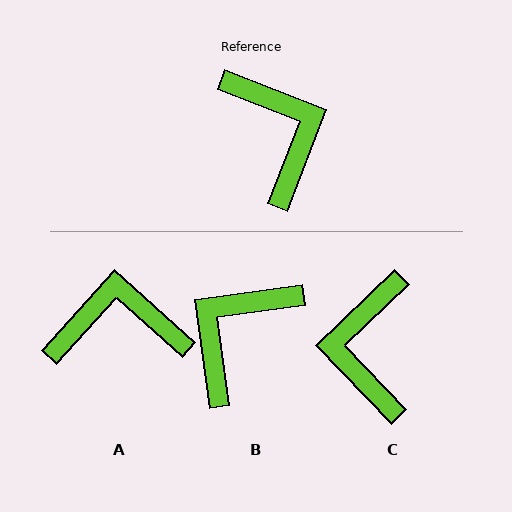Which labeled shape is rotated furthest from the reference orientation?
C, about 155 degrees away.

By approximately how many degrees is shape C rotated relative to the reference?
Approximately 155 degrees counter-clockwise.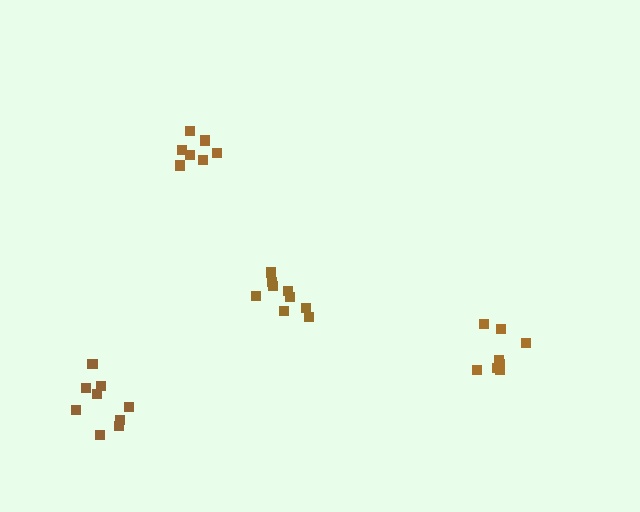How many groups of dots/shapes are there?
There are 4 groups.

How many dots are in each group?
Group 1: 9 dots, Group 2: 9 dots, Group 3: 8 dots, Group 4: 7 dots (33 total).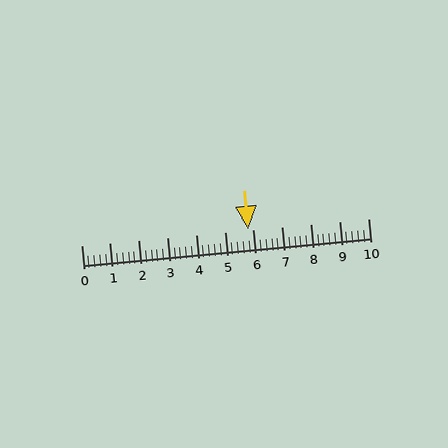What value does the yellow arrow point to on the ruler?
The yellow arrow points to approximately 5.8.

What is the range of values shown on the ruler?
The ruler shows values from 0 to 10.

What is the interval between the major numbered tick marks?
The major tick marks are spaced 1 units apart.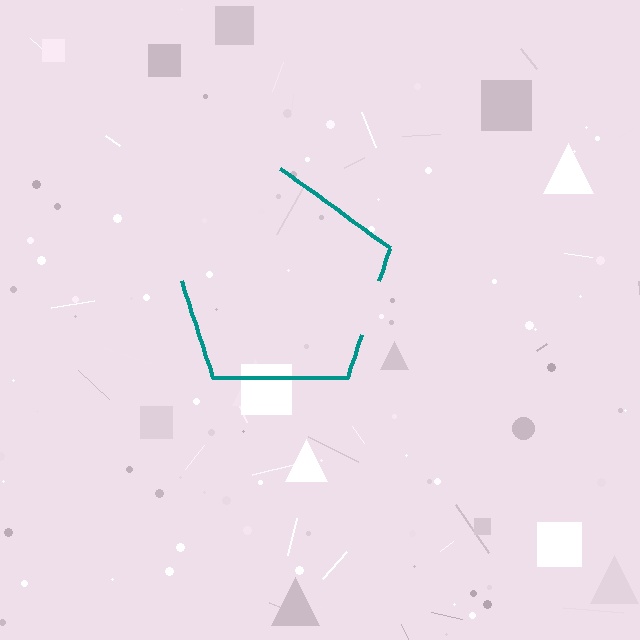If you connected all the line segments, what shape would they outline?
They would outline a pentagon.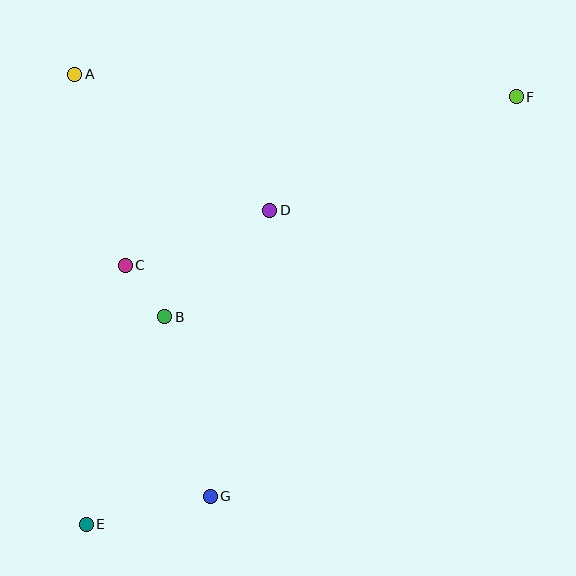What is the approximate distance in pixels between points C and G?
The distance between C and G is approximately 246 pixels.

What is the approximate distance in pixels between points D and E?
The distance between D and E is approximately 364 pixels.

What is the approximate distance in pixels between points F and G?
The distance between F and G is approximately 503 pixels.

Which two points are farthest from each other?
Points E and F are farthest from each other.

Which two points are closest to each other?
Points B and C are closest to each other.